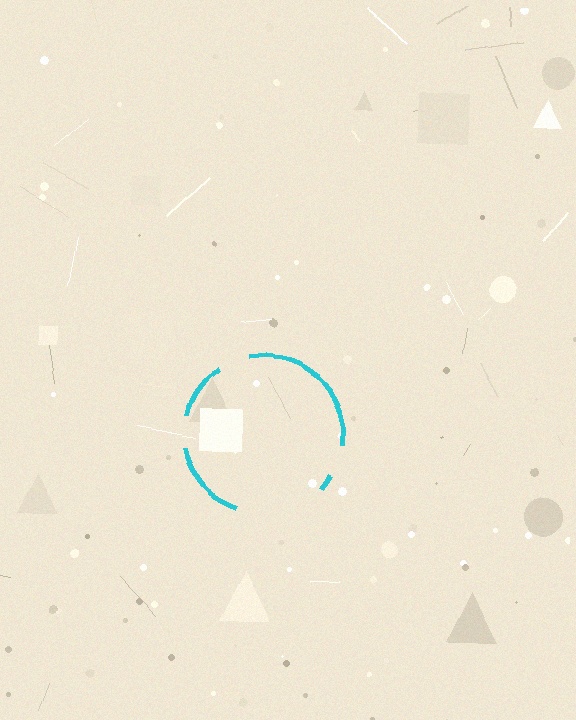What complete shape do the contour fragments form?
The contour fragments form a circle.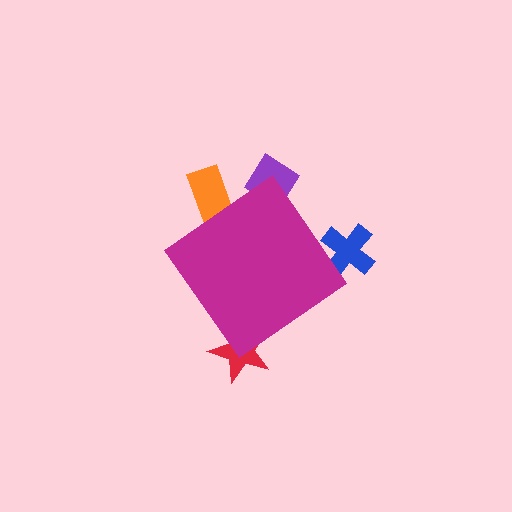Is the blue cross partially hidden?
Yes, the blue cross is partially hidden behind the magenta diamond.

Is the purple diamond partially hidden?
Yes, the purple diamond is partially hidden behind the magenta diamond.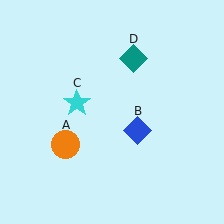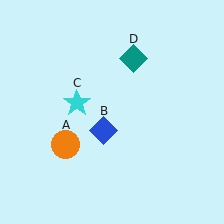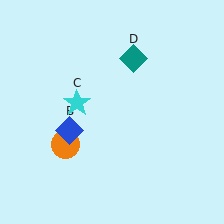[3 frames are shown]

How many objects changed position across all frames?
1 object changed position: blue diamond (object B).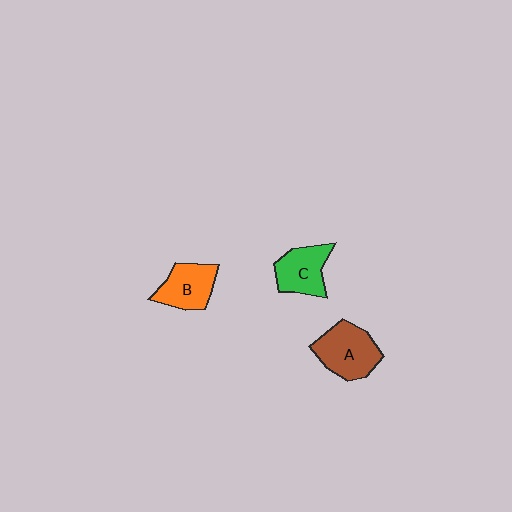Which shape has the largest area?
Shape A (brown).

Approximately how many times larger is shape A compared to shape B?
Approximately 1.2 times.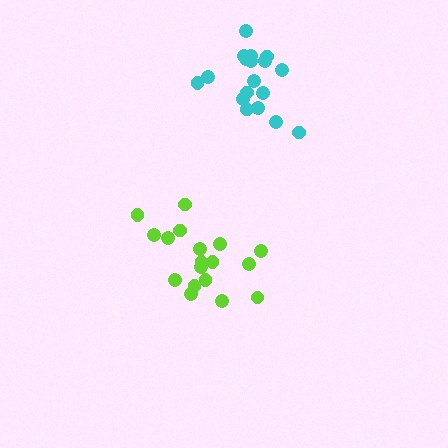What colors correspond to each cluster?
The clusters are colored: lime, cyan.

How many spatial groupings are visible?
There are 2 spatial groupings.